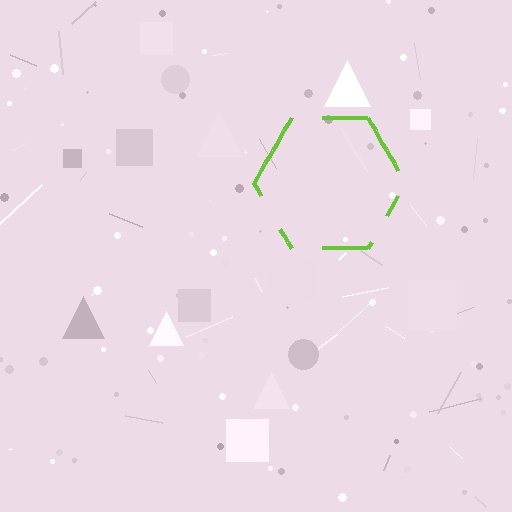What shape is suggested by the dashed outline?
The dashed outline suggests a hexagon.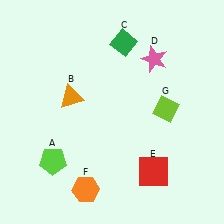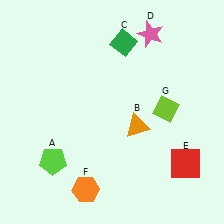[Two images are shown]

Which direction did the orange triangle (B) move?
The orange triangle (B) moved right.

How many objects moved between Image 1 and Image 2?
3 objects moved between the two images.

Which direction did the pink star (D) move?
The pink star (D) moved up.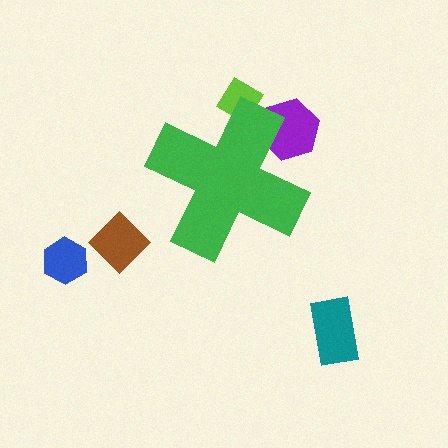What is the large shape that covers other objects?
A green cross.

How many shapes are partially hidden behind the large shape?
2 shapes are partially hidden.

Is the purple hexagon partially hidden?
Yes, the purple hexagon is partially hidden behind the green cross.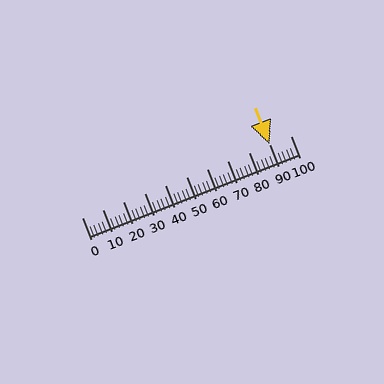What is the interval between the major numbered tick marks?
The major tick marks are spaced 10 units apart.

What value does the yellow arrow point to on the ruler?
The yellow arrow points to approximately 90.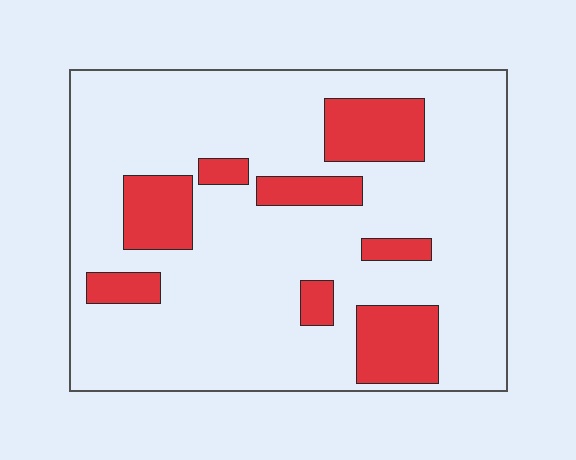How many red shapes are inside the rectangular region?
8.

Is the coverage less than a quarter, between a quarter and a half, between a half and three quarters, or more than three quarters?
Less than a quarter.